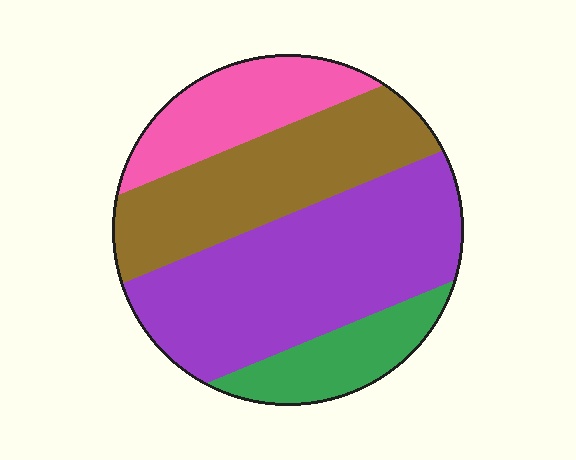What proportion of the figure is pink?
Pink takes up between a sixth and a third of the figure.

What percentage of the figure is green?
Green takes up about one eighth (1/8) of the figure.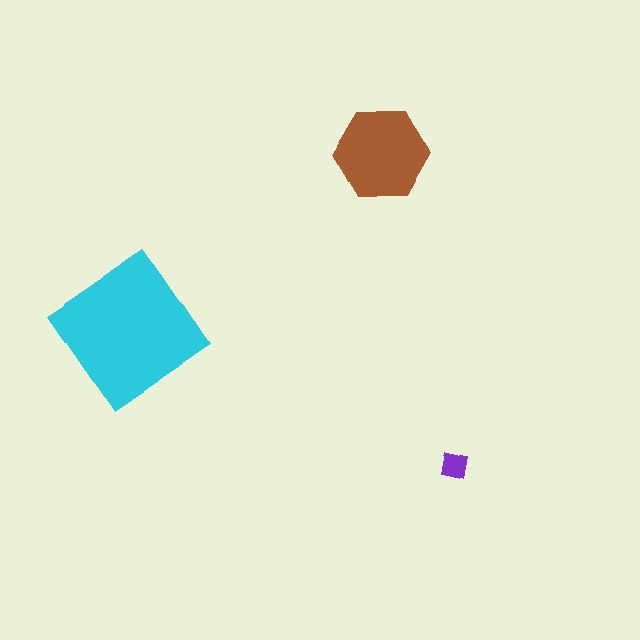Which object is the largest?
The cyan diamond.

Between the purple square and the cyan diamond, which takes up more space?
The cyan diamond.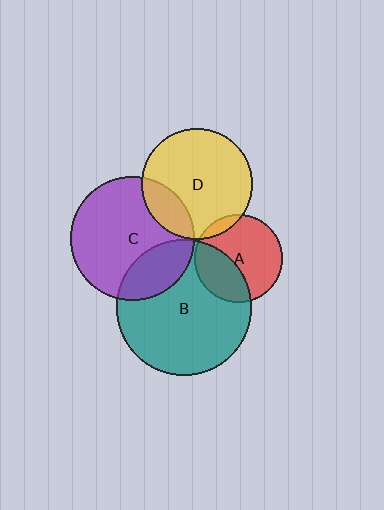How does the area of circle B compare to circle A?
Approximately 2.4 times.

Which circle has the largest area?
Circle B (teal).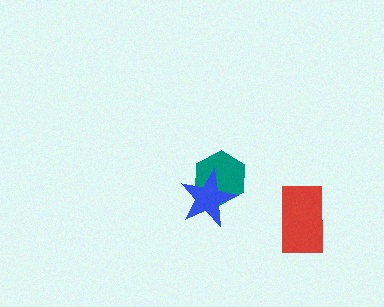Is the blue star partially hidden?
No, no other shape covers it.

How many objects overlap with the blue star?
1 object overlaps with the blue star.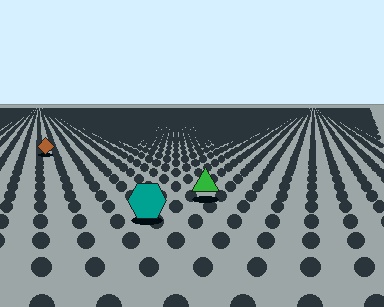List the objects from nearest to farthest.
From nearest to farthest: the teal hexagon, the green triangle, the brown diamond.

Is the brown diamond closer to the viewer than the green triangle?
No. The green triangle is closer — you can tell from the texture gradient: the ground texture is coarser near it.